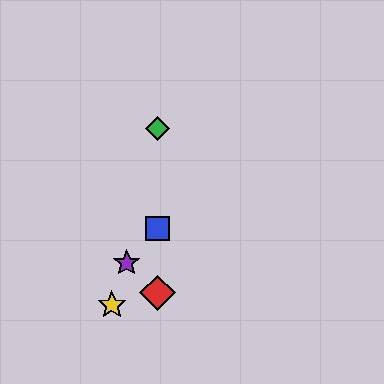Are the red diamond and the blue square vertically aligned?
Yes, both are at x≈158.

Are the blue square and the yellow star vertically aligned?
No, the blue square is at x≈158 and the yellow star is at x≈112.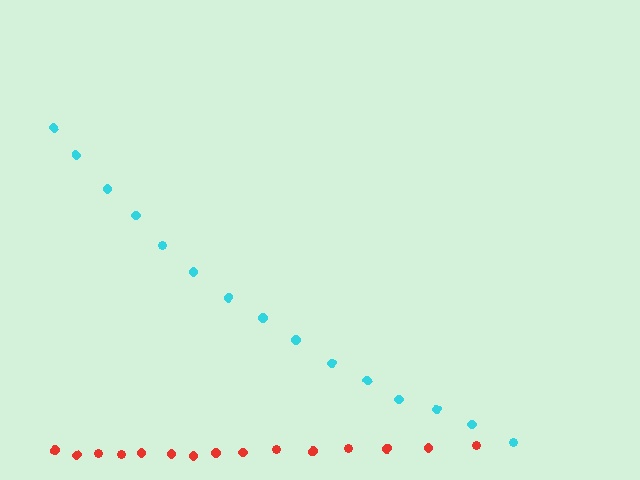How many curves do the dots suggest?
There are 2 distinct paths.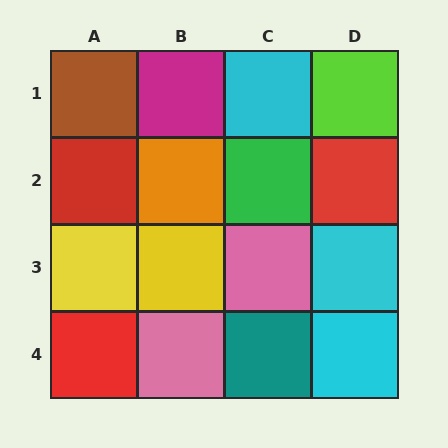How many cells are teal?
1 cell is teal.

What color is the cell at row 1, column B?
Magenta.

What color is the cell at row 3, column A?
Yellow.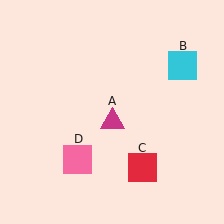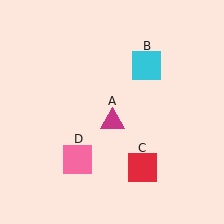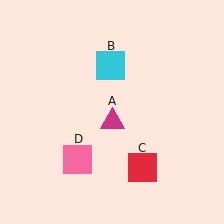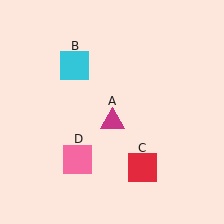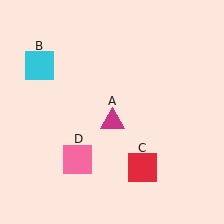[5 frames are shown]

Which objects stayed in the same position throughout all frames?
Magenta triangle (object A) and red square (object C) and pink square (object D) remained stationary.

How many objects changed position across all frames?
1 object changed position: cyan square (object B).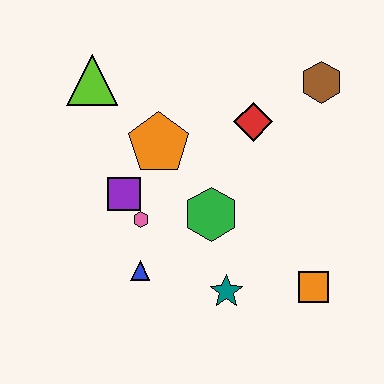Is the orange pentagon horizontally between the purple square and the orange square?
Yes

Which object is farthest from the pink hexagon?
The brown hexagon is farthest from the pink hexagon.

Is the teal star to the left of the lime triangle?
No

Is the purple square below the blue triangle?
No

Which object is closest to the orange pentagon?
The purple square is closest to the orange pentagon.